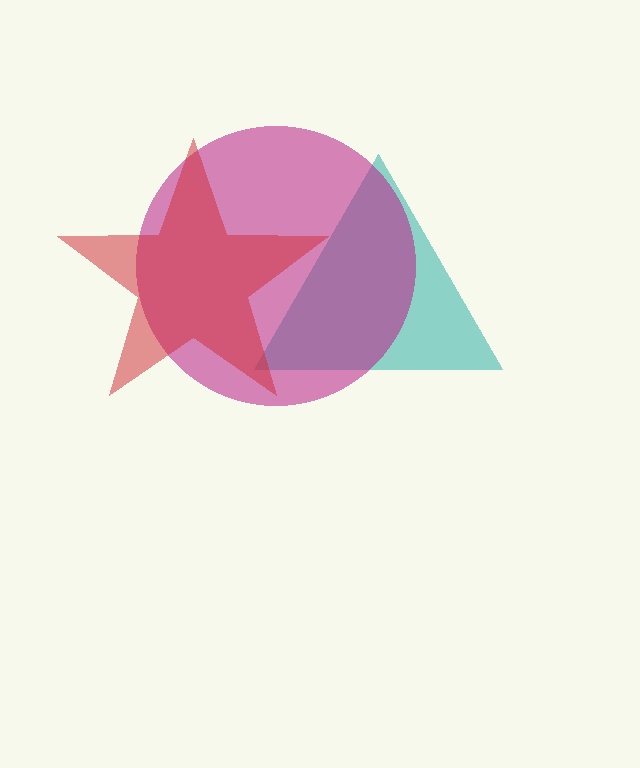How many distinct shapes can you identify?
There are 3 distinct shapes: a teal triangle, a magenta circle, a red star.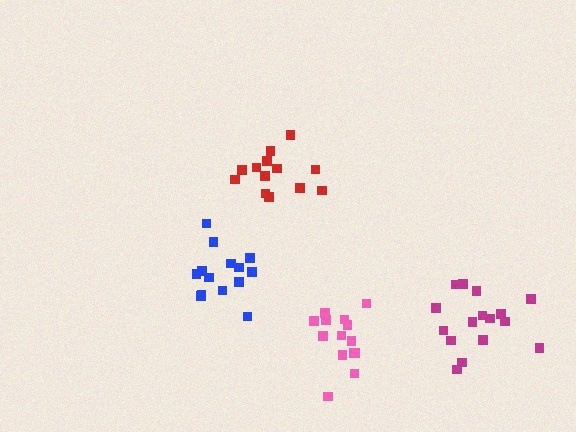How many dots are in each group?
Group 1: 14 dots, Group 2: 14 dots, Group 3: 16 dots, Group 4: 13 dots (57 total).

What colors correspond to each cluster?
The clusters are colored: blue, pink, magenta, red.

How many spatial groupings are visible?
There are 4 spatial groupings.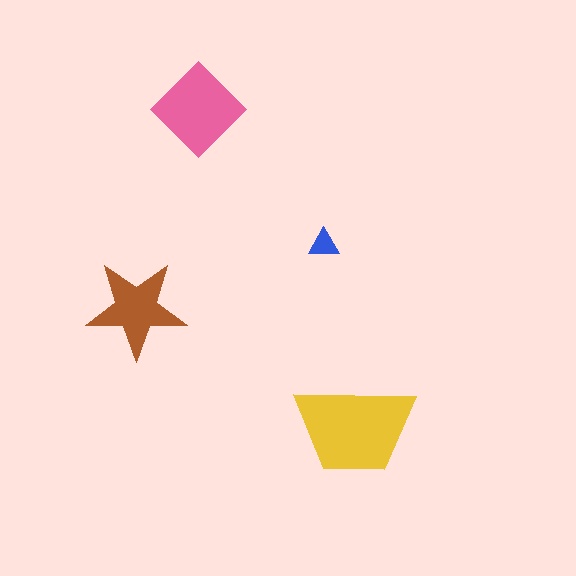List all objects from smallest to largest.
The blue triangle, the brown star, the pink diamond, the yellow trapezoid.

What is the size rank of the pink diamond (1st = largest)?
2nd.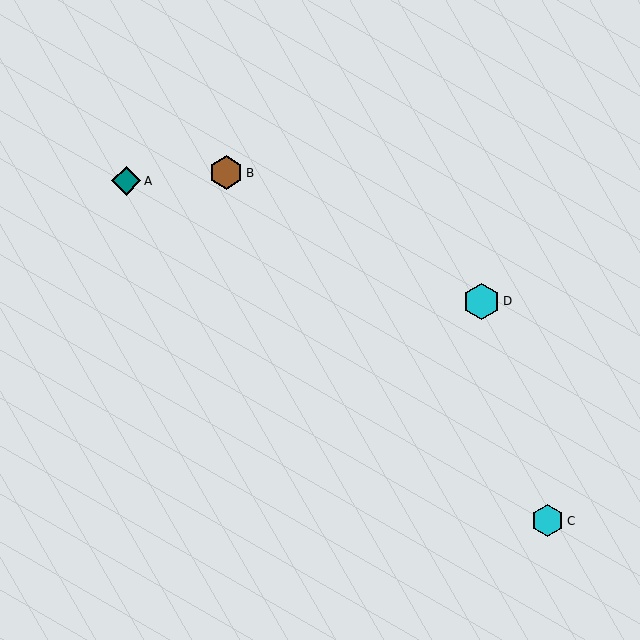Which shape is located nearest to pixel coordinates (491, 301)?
The cyan hexagon (labeled D) at (482, 301) is nearest to that location.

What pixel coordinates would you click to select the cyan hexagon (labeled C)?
Click at (548, 521) to select the cyan hexagon C.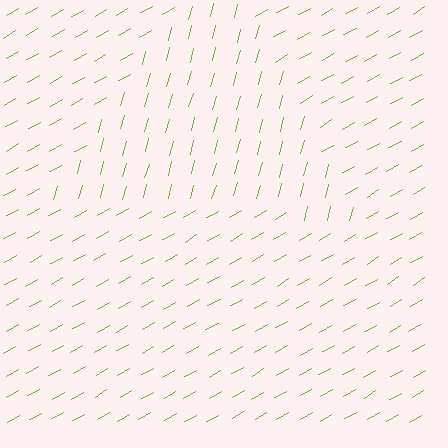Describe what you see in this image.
The image is filled with small lime line segments. A triangle region in the image has lines oriented differently from the surrounding lines, creating a visible texture boundary.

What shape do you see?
I see a triangle.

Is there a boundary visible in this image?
Yes, there is a texture boundary formed by a change in line orientation.